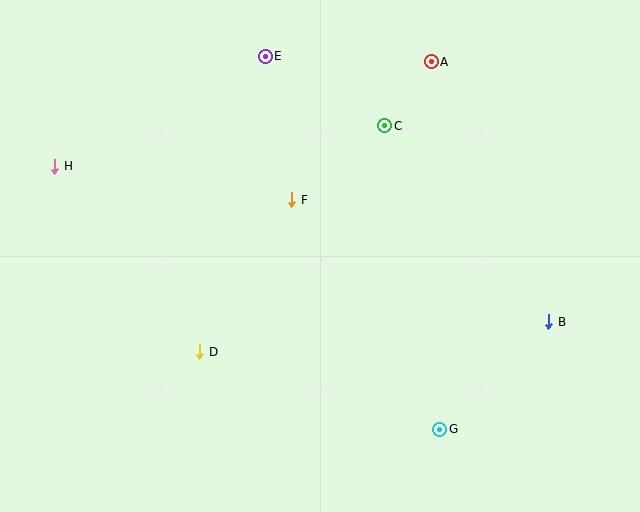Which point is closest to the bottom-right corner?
Point B is closest to the bottom-right corner.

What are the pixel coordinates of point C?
Point C is at (385, 126).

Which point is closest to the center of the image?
Point F at (292, 200) is closest to the center.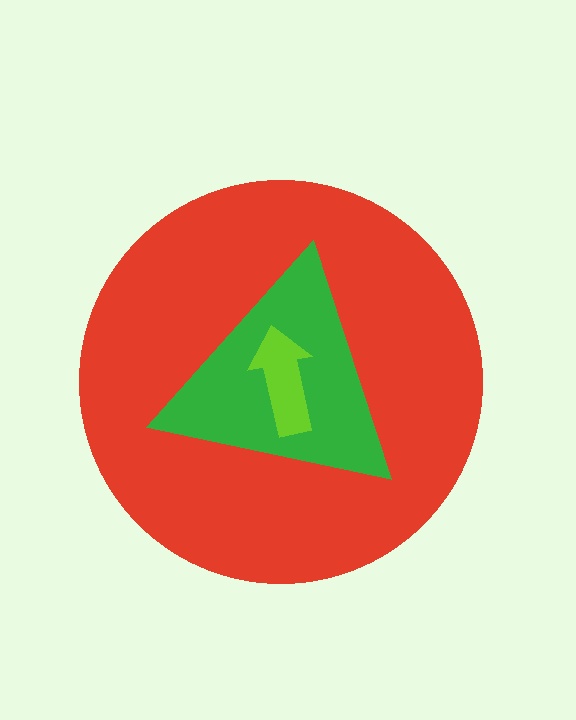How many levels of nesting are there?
3.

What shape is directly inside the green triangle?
The lime arrow.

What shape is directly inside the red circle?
The green triangle.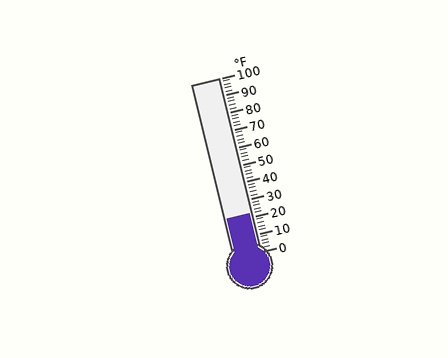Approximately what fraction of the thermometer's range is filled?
The thermometer is filled to approximately 20% of its range.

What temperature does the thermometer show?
The thermometer shows approximately 22°F.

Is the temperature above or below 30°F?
The temperature is below 30°F.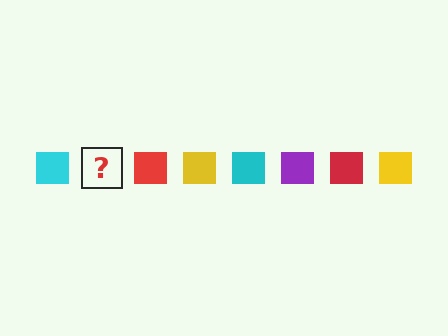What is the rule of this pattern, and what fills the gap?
The rule is that the pattern cycles through cyan, purple, red, yellow squares. The gap should be filled with a purple square.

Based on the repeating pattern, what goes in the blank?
The blank should be a purple square.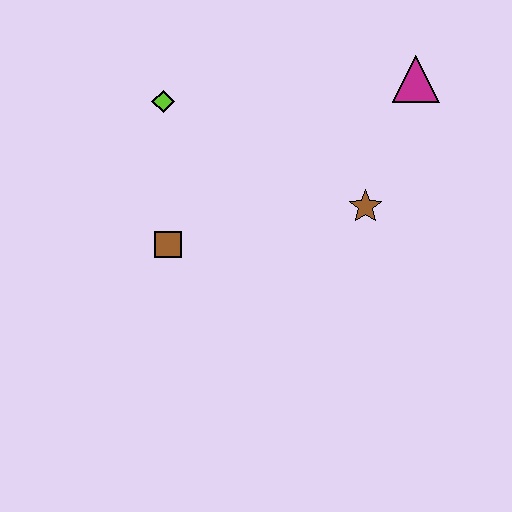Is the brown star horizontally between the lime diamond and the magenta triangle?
Yes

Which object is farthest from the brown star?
The lime diamond is farthest from the brown star.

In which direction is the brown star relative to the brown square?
The brown star is to the right of the brown square.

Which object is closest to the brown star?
The magenta triangle is closest to the brown star.